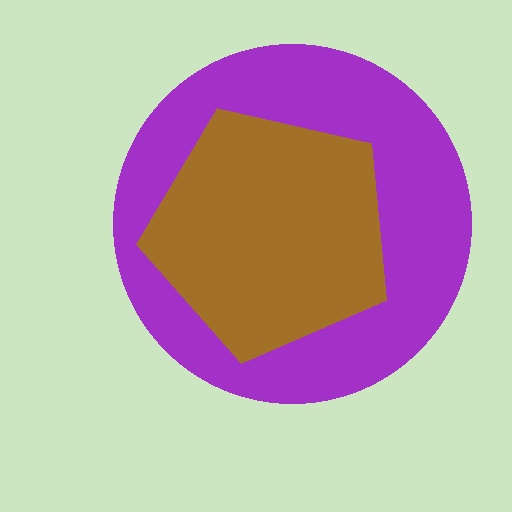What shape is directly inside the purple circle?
The brown pentagon.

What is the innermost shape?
The brown pentagon.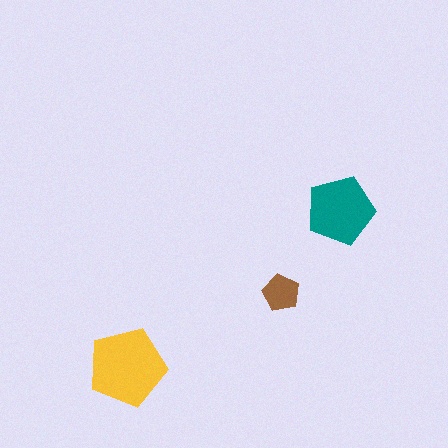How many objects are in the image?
There are 3 objects in the image.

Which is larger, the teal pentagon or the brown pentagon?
The teal one.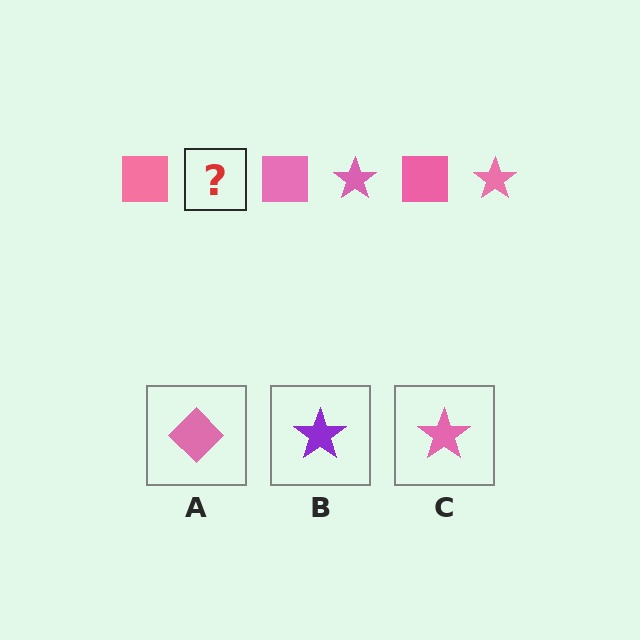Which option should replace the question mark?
Option C.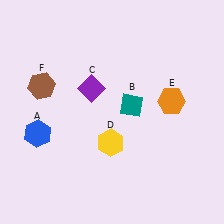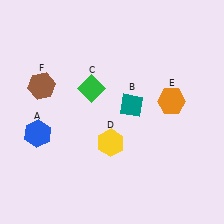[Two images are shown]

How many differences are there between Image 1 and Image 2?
There is 1 difference between the two images.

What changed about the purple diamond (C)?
In Image 1, C is purple. In Image 2, it changed to green.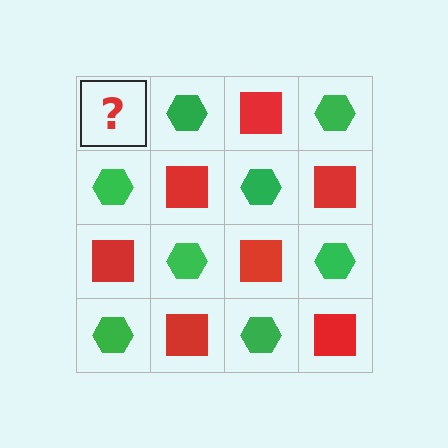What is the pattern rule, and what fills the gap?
The rule is that it alternates red square and green hexagon in a checkerboard pattern. The gap should be filled with a red square.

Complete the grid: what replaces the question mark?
The question mark should be replaced with a red square.